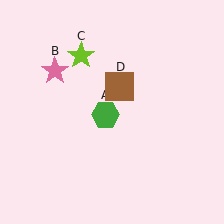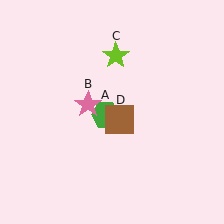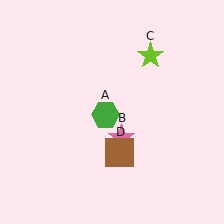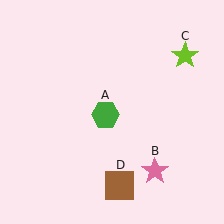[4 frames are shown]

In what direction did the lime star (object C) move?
The lime star (object C) moved right.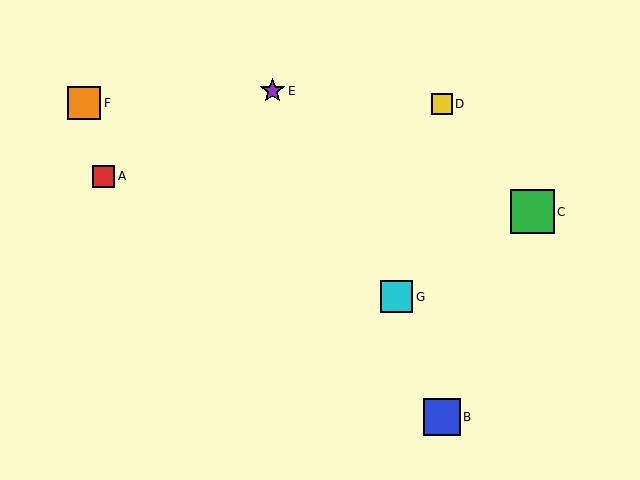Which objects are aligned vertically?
Objects B, D are aligned vertically.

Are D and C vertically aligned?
No, D is at x≈442 and C is at x≈532.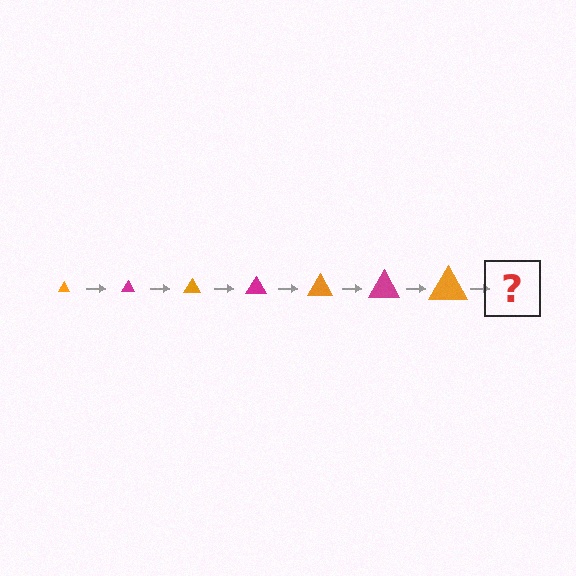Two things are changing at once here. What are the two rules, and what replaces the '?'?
The two rules are that the triangle grows larger each step and the color cycles through orange and magenta. The '?' should be a magenta triangle, larger than the previous one.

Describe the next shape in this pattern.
It should be a magenta triangle, larger than the previous one.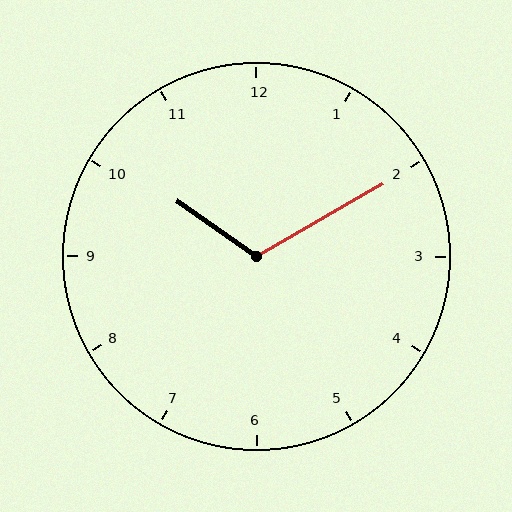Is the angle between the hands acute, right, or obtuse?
It is obtuse.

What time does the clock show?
10:10.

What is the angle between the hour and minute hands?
Approximately 115 degrees.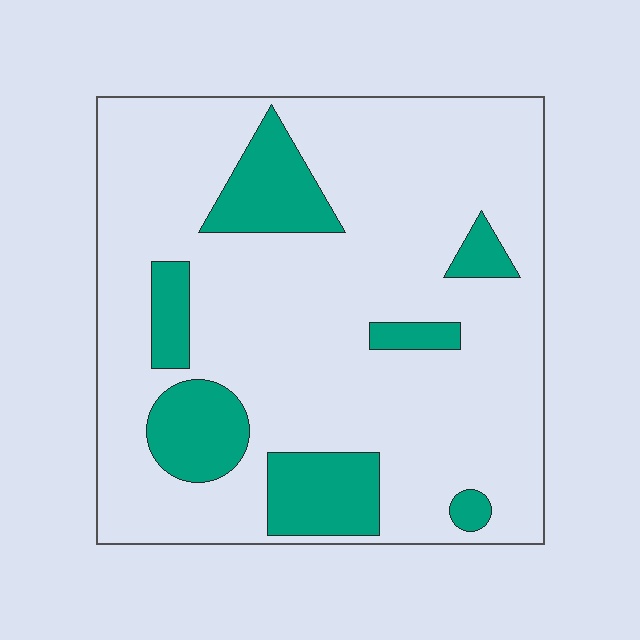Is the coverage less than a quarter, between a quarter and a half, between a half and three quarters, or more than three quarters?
Less than a quarter.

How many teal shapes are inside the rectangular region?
7.